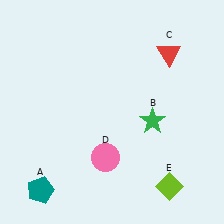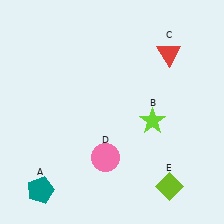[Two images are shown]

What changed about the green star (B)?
In Image 1, B is green. In Image 2, it changed to lime.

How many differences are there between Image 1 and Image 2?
There is 1 difference between the two images.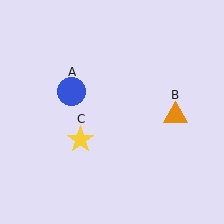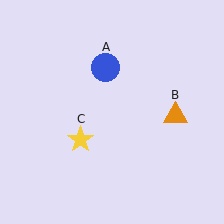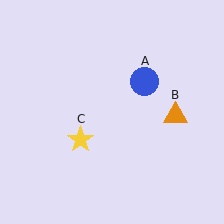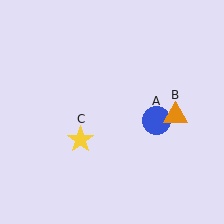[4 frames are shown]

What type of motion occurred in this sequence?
The blue circle (object A) rotated clockwise around the center of the scene.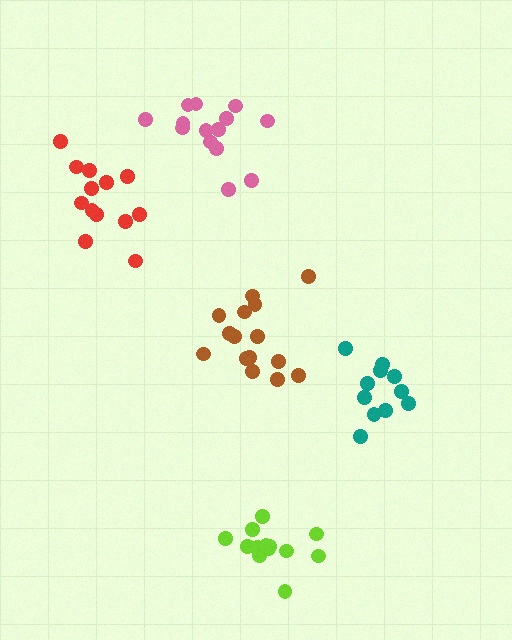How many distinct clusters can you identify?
There are 5 distinct clusters.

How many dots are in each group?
Group 1: 13 dots, Group 2: 11 dots, Group 3: 15 dots, Group 4: 13 dots, Group 5: 14 dots (66 total).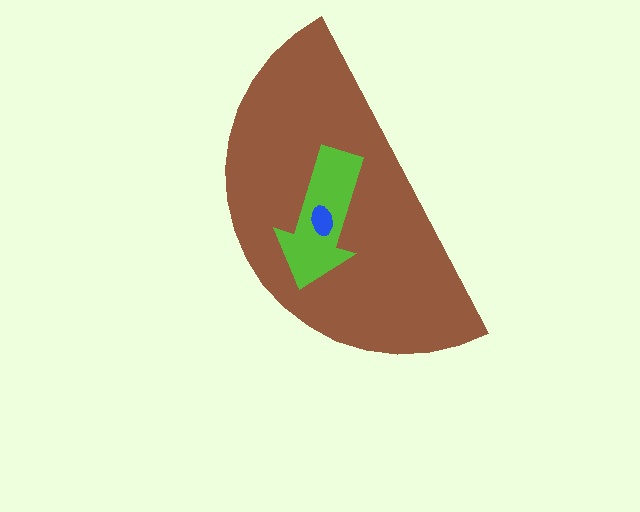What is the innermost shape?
The blue ellipse.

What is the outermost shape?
The brown semicircle.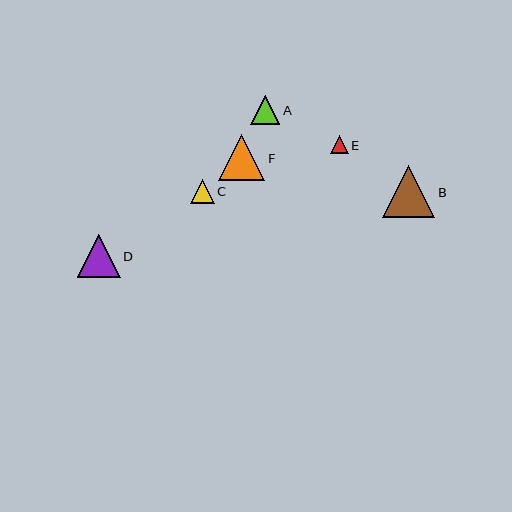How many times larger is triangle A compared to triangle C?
Triangle A is approximately 1.2 times the size of triangle C.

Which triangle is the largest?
Triangle B is the largest with a size of approximately 52 pixels.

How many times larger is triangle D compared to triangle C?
Triangle D is approximately 1.8 times the size of triangle C.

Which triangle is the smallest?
Triangle E is the smallest with a size of approximately 18 pixels.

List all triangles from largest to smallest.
From largest to smallest: B, F, D, A, C, E.